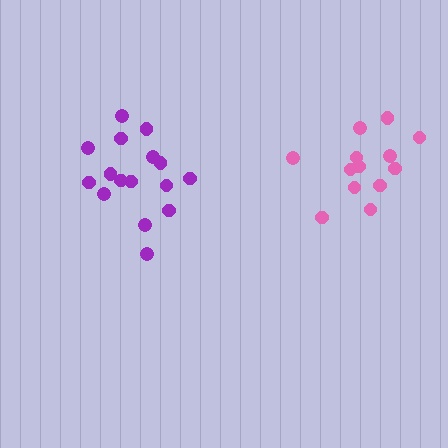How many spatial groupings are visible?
There are 2 spatial groupings.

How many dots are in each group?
Group 1: 13 dots, Group 2: 16 dots (29 total).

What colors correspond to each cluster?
The clusters are colored: pink, purple.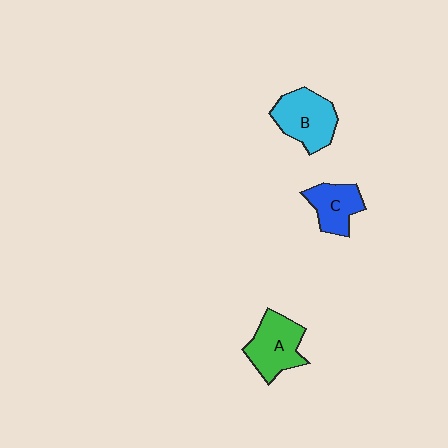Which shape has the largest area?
Shape B (cyan).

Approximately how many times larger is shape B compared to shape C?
Approximately 1.4 times.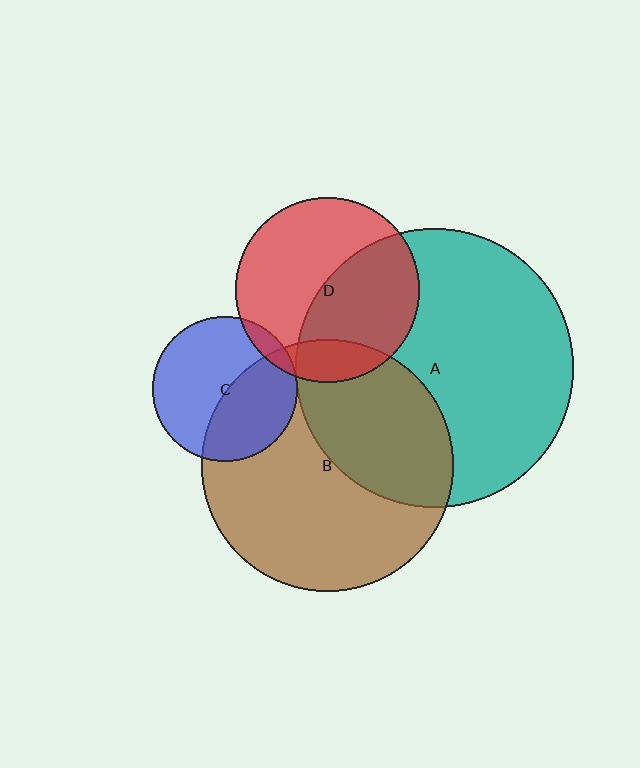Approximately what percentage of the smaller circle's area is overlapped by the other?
Approximately 40%.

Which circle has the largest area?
Circle A (teal).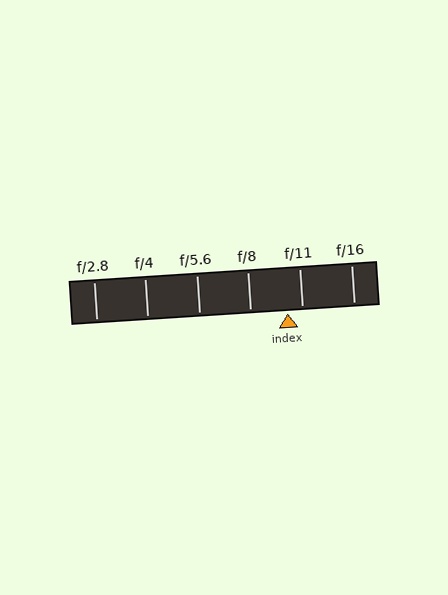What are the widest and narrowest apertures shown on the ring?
The widest aperture shown is f/2.8 and the narrowest is f/16.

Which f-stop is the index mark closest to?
The index mark is closest to f/11.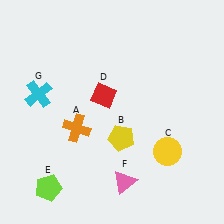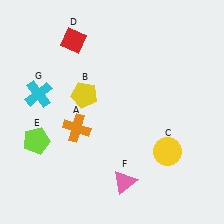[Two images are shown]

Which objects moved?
The objects that moved are: the yellow pentagon (B), the red diamond (D), the lime pentagon (E).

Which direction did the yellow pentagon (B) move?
The yellow pentagon (B) moved up.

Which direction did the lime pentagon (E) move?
The lime pentagon (E) moved up.